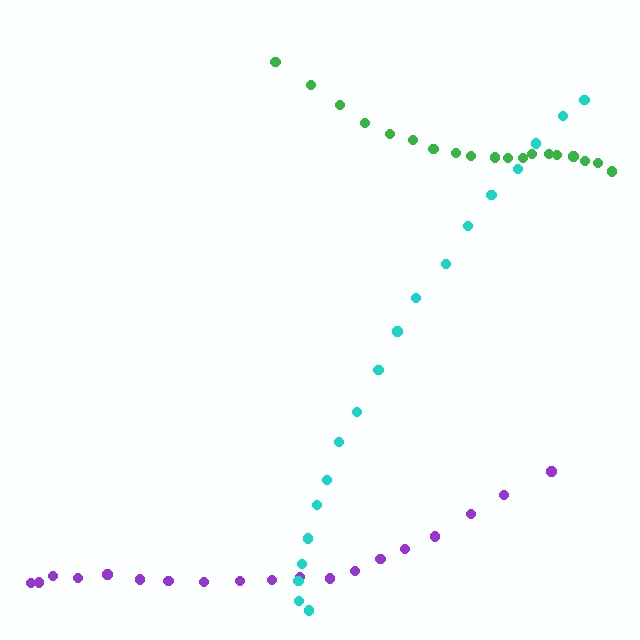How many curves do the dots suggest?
There are 3 distinct paths.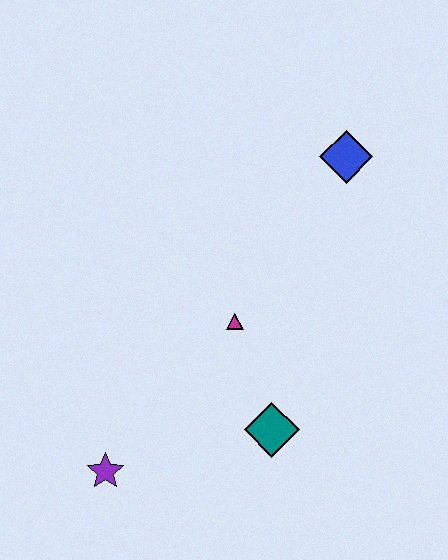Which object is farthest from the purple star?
The blue diamond is farthest from the purple star.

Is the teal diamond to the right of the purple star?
Yes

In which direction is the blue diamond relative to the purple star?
The blue diamond is above the purple star.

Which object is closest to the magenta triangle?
The teal diamond is closest to the magenta triangle.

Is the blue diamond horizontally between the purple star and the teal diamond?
No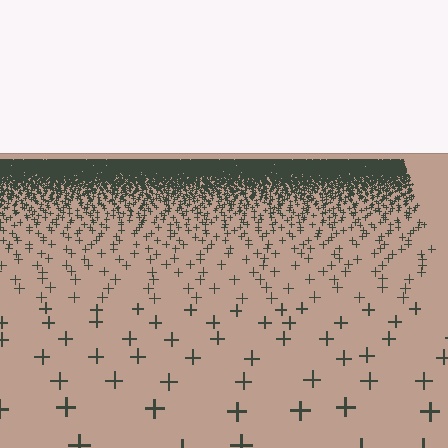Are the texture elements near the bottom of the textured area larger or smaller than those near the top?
Larger. Near the bottom, elements are closer to the viewer and appear at a bigger on-screen size.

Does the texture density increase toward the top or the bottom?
Density increases toward the top.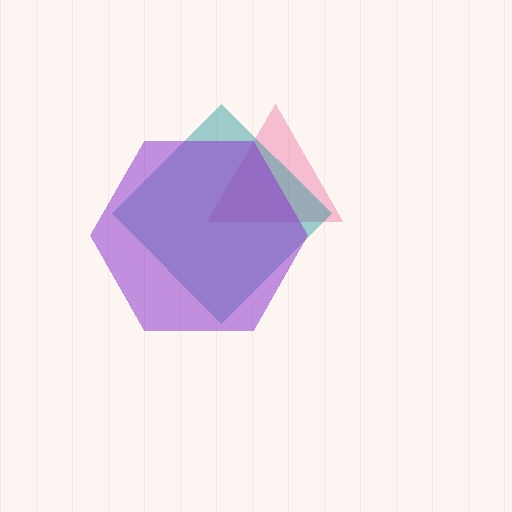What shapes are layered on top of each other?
The layered shapes are: a pink triangle, a teal diamond, a purple hexagon.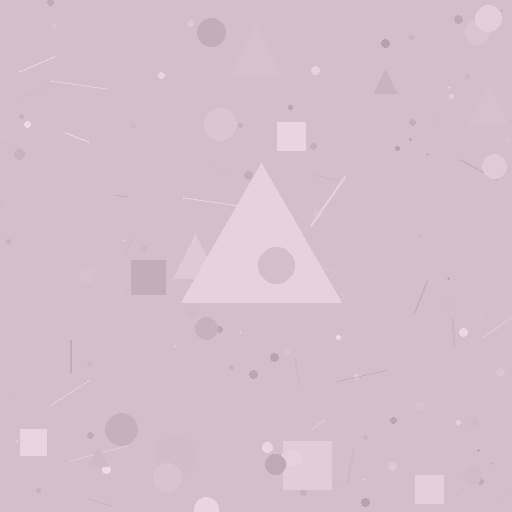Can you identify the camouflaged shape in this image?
The camouflaged shape is a triangle.